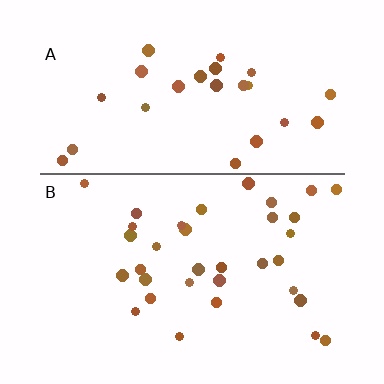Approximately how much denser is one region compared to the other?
Approximately 1.3× — region B over region A.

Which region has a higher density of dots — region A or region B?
B (the bottom).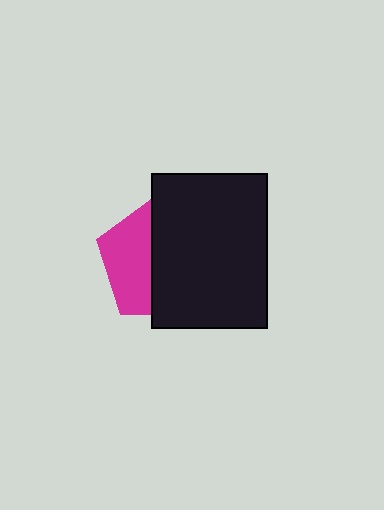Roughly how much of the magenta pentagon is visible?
A small part of it is visible (roughly 40%).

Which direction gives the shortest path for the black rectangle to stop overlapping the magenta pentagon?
Moving right gives the shortest separation.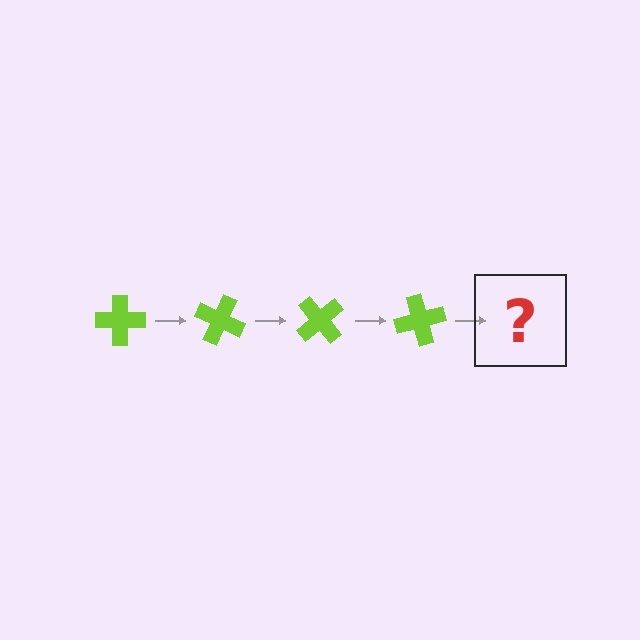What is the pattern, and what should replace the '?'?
The pattern is that the cross rotates 25 degrees each step. The '?' should be a lime cross rotated 100 degrees.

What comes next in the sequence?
The next element should be a lime cross rotated 100 degrees.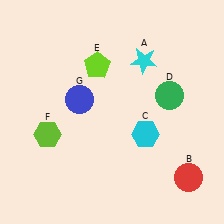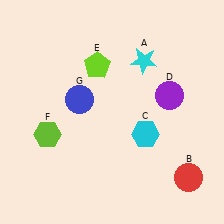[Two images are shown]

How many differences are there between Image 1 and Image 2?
There is 1 difference between the two images.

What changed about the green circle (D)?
In Image 1, D is green. In Image 2, it changed to purple.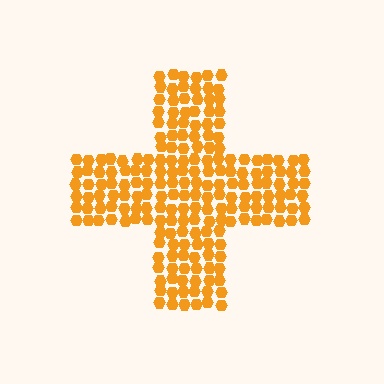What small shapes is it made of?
It is made of small hexagons.